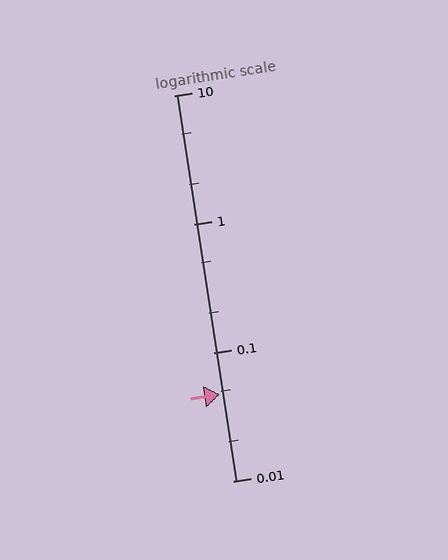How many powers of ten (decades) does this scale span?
The scale spans 3 decades, from 0.01 to 10.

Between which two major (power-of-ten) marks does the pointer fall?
The pointer is between 0.01 and 0.1.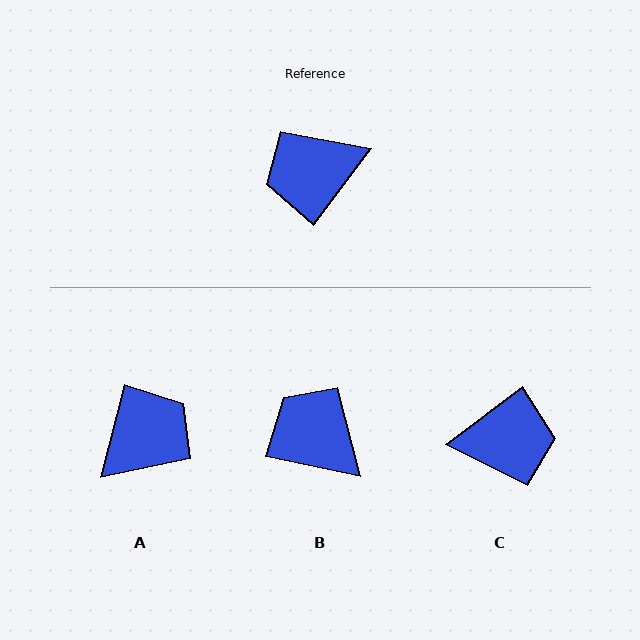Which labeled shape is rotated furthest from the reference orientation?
C, about 164 degrees away.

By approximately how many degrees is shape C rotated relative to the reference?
Approximately 164 degrees counter-clockwise.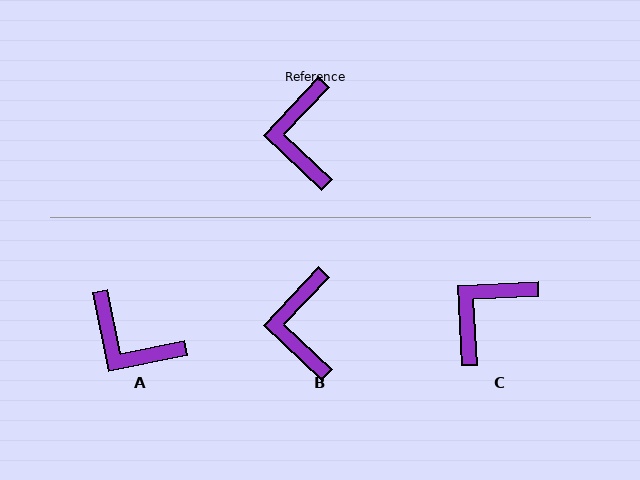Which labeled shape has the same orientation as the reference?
B.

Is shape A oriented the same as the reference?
No, it is off by about 55 degrees.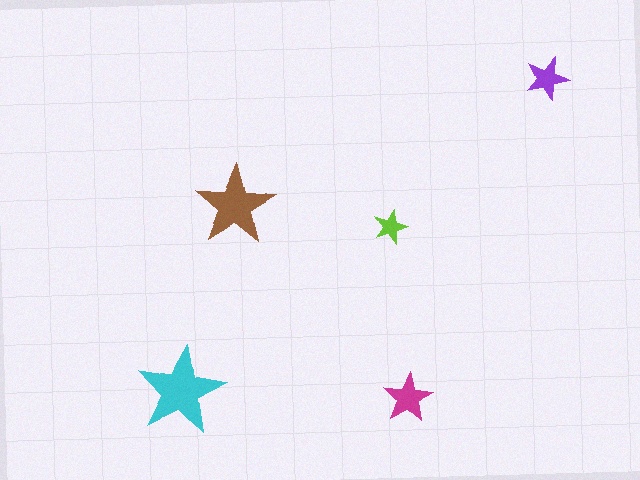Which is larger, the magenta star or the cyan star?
The cyan one.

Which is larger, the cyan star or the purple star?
The cyan one.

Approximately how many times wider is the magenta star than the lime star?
About 1.5 times wider.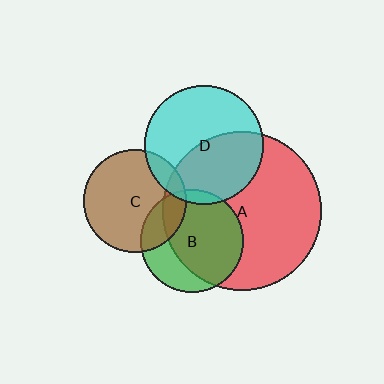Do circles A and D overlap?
Yes.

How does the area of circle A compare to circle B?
Approximately 2.4 times.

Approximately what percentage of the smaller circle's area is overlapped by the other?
Approximately 45%.